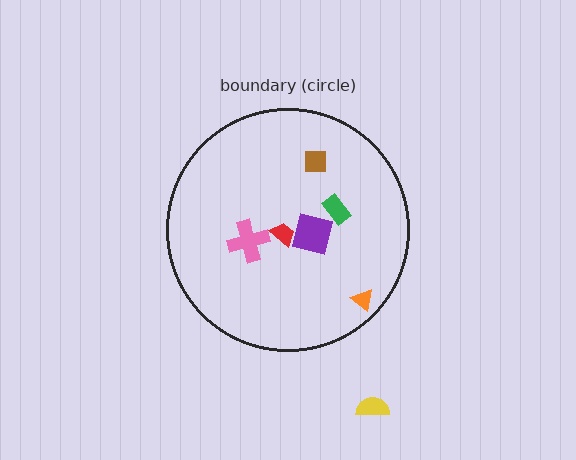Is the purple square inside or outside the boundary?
Inside.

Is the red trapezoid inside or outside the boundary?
Inside.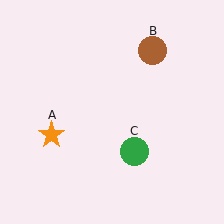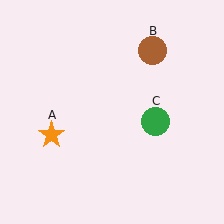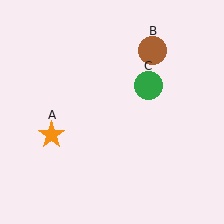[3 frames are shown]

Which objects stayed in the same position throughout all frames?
Orange star (object A) and brown circle (object B) remained stationary.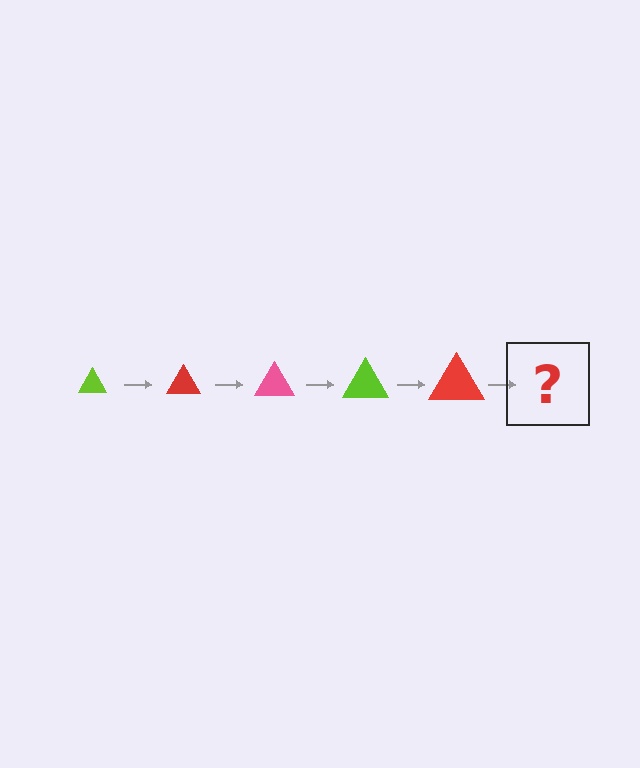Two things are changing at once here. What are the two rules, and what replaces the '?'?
The two rules are that the triangle grows larger each step and the color cycles through lime, red, and pink. The '?' should be a pink triangle, larger than the previous one.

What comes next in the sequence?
The next element should be a pink triangle, larger than the previous one.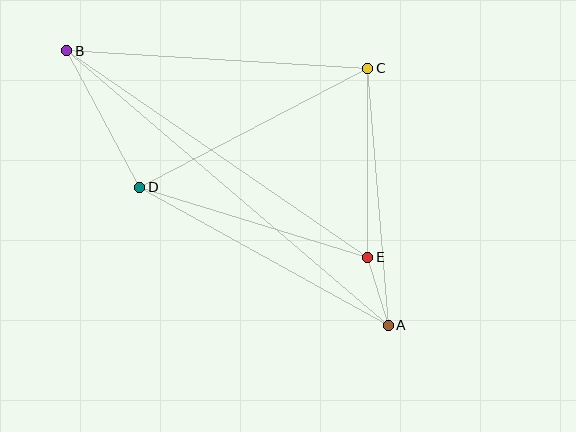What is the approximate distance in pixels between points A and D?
The distance between A and D is approximately 284 pixels.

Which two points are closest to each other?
Points A and E are closest to each other.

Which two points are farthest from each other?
Points A and B are farthest from each other.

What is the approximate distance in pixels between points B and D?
The distance between B and D is approximately 155 pixels.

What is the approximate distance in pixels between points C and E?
The distance between C and E is approximately 189 pixels.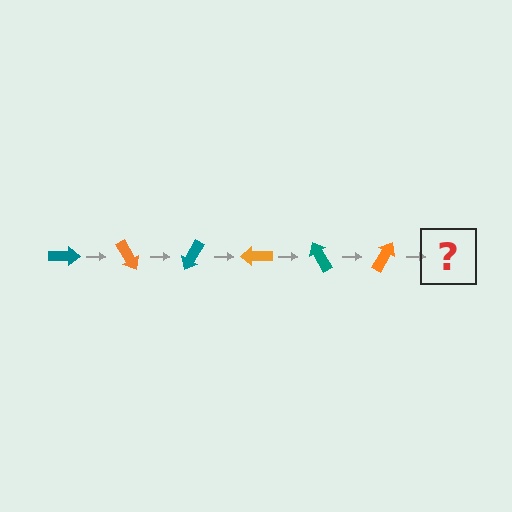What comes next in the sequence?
The next element should be a teal arrow, rotated 360 degrees from the start.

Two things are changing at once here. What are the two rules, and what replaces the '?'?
The two rules are that it rotates 60 degrees each step and the color cycles through teal and orange. The '?' should be a teal arrow, rotated 360 degrees from the start.